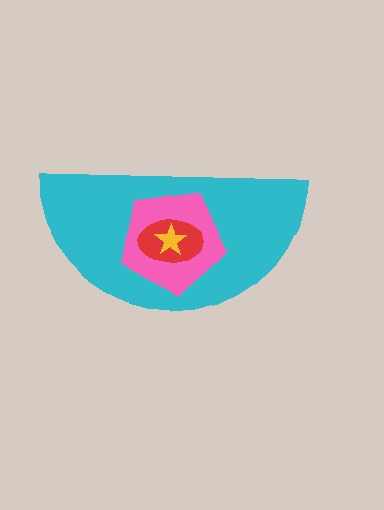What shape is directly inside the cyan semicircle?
The pink pentagon.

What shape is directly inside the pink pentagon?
The red ellipse.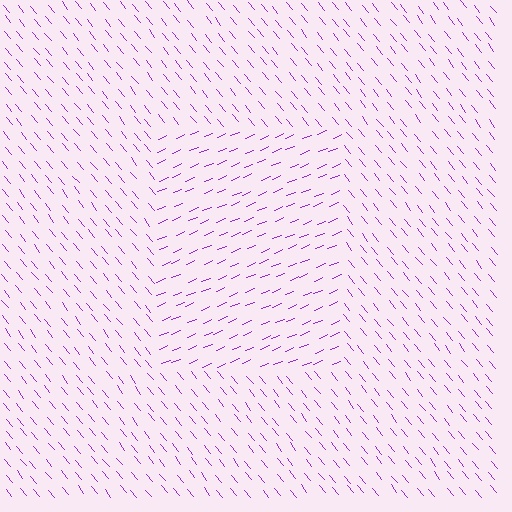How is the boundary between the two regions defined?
The boundary is defined purely by a change in line orientation (approximately 73 degrees difference). All lines are the same color and thickness.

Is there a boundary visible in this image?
Yes, there is a texture boundary formed by a change in line orientation.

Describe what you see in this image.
The image is filled with small purple line segments. A rectangle region in the image has lines oriented differently from the surrounding lines, creating a visible texture boundary.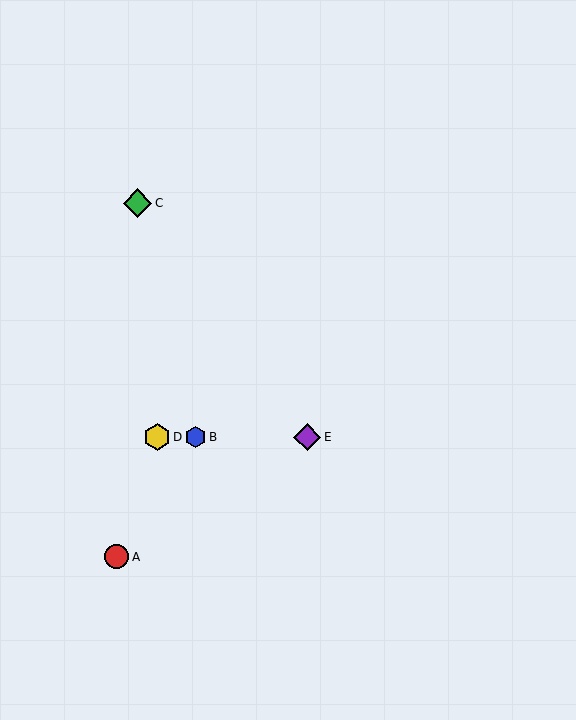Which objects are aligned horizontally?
Objects B, D, E are aligned horizontally.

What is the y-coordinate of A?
Object A is at y≈557.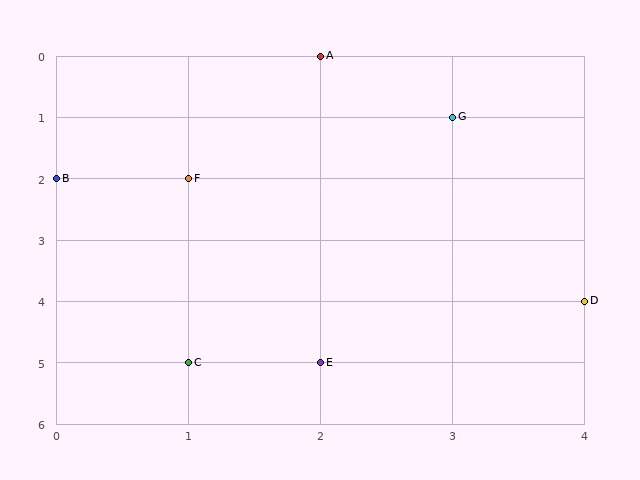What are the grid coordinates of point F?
Point F is at grid coordinates (1, 2).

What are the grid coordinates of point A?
Point A is at grid coordinates (2, 0).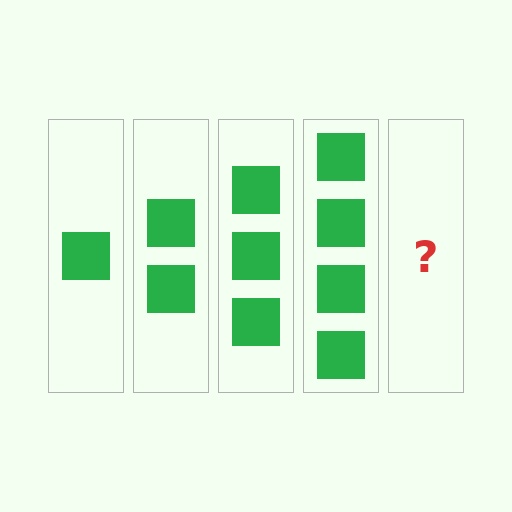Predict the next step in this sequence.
The next step is 5 squares.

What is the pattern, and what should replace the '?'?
The pattern is that each step adds one more square. The '?' should be 5 squares.